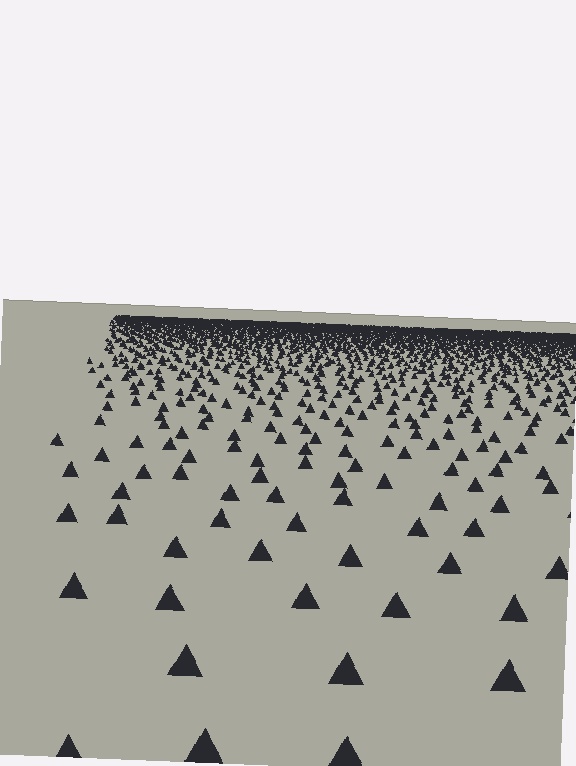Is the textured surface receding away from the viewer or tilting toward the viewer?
The surface is receding away from the viewer. Texture elements get smaller and denser toward the top.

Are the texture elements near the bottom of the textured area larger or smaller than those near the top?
Larger. Near the bottom, elements are closer to the viewer and appear at a bigger on-screen size.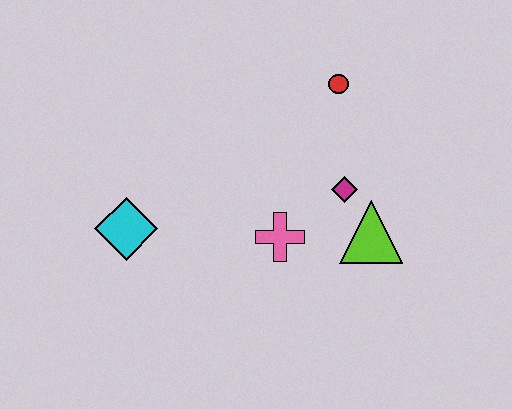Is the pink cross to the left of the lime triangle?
Yes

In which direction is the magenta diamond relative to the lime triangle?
The magenta diamond is above the lime triangle.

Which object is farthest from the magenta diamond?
The cyan diamond is farthest from the magenta diamond.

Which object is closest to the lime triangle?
The magenta diamond is closest to the lime triangle.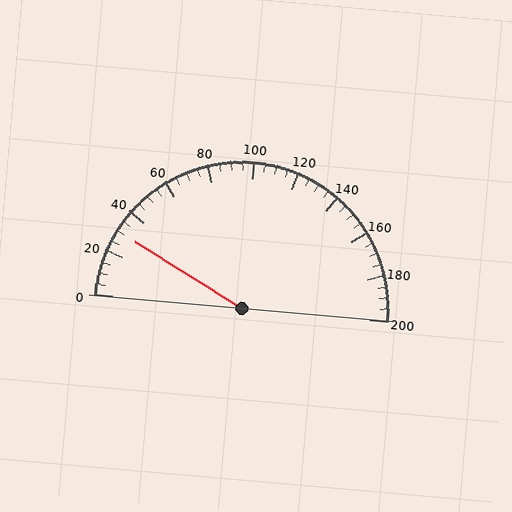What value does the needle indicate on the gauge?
The needle indicates approximately 30.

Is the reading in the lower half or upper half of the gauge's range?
The reading is in the lower half of the range (0 to 200).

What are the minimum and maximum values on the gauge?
The gauge ranges from 0 to 200.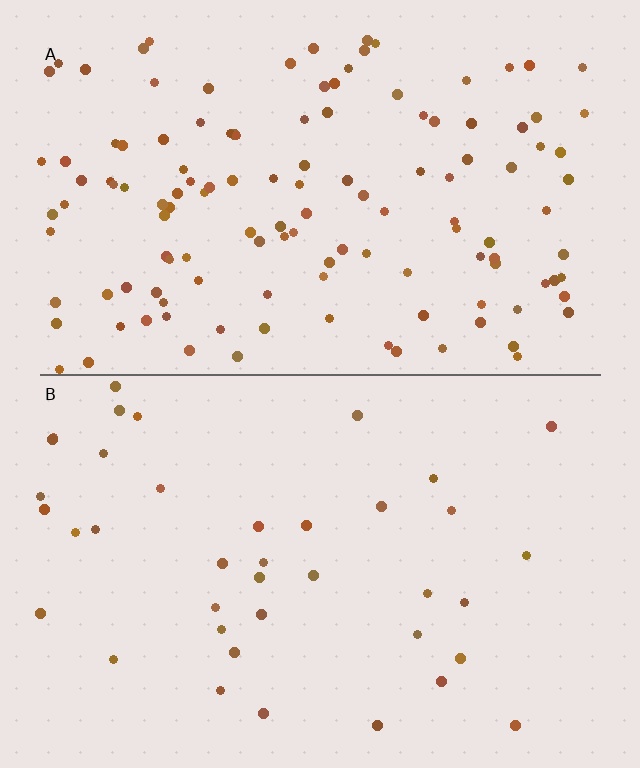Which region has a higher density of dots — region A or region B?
A (the top).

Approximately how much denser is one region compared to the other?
Approximately 3.3× — region A over region B.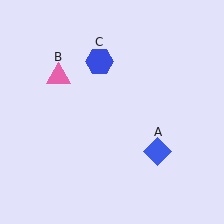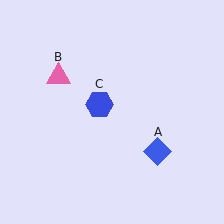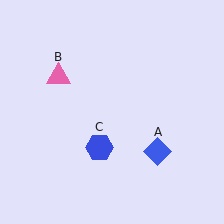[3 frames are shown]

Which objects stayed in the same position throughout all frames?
Blue diamond (object A) and pink triangle (object B) remained stationary.